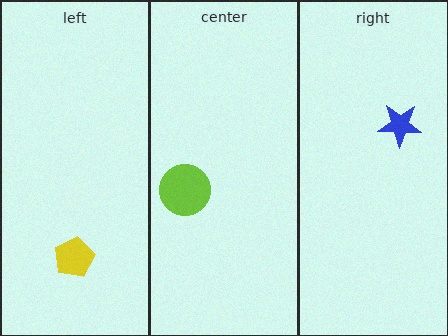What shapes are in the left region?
The yellow pentagon.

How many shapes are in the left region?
1.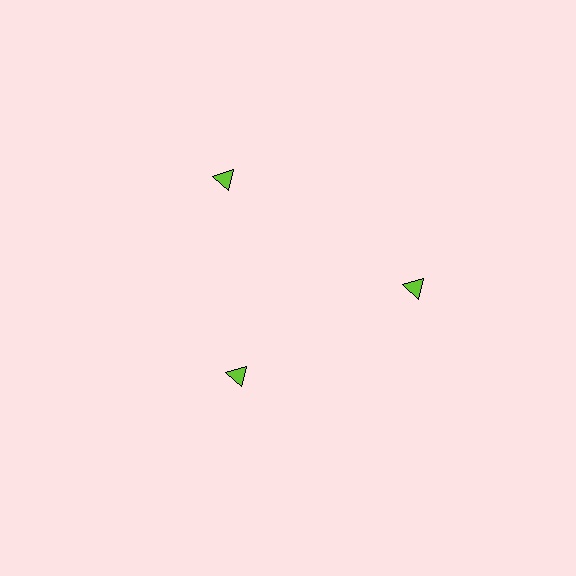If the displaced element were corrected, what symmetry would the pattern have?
It would have 3-fold rotational symmetry — the pattern would map onto itself every 120 degrees.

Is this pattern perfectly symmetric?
No. The 3 lime triangles are arranged in a ring, but one element near the 7 o'clock position is pulled inward toward the center, breaking the 3-fold rotational symmetry.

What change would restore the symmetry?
The symmetry would be restored by moving it outward, back onto the ring so that all 3 triangles sit at equal angles and equal distance from the center.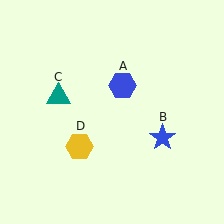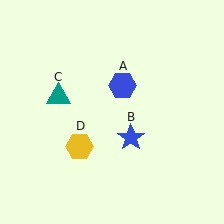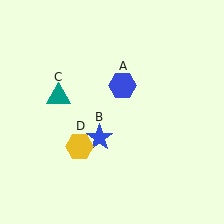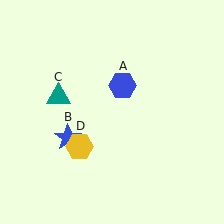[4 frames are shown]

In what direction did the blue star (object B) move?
The blue star (object B) moved left.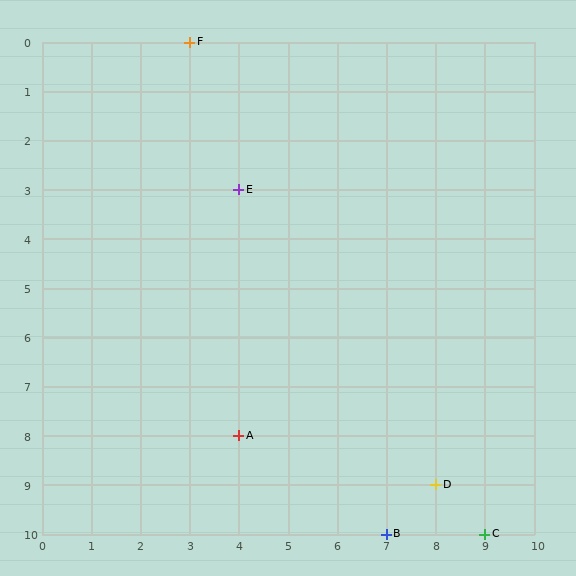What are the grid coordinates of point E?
Point E is at grid coordinates (4, 3).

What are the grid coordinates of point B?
Point B is at grid coordinates (7, 10).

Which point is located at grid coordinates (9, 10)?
Point C is at (9, 10).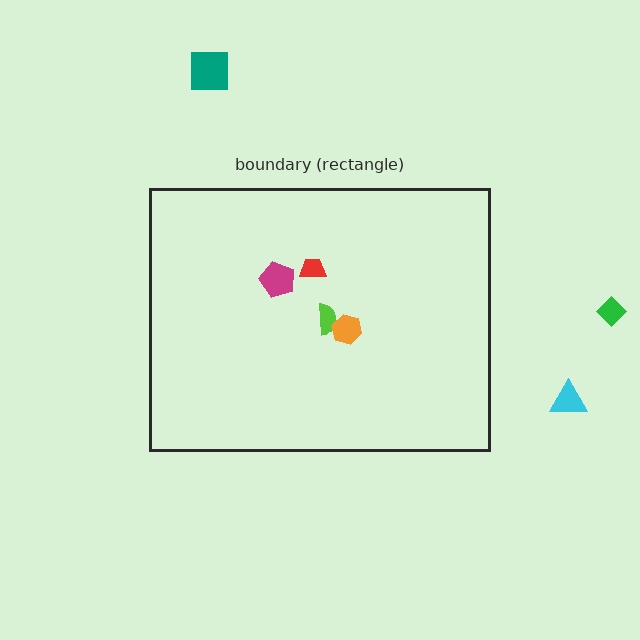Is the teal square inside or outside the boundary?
Outside.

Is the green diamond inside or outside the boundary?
Outside.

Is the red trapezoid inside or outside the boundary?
Inside.